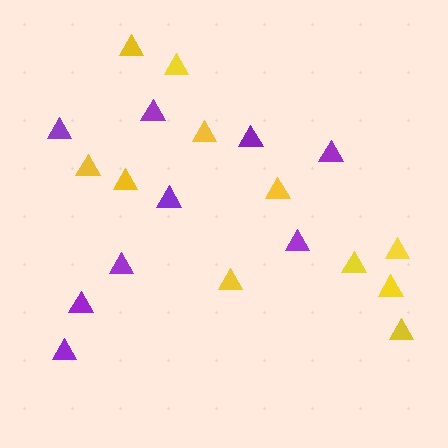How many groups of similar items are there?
There are 2 groups: one group of yellow triangles (11) and one group of purple triangles (9).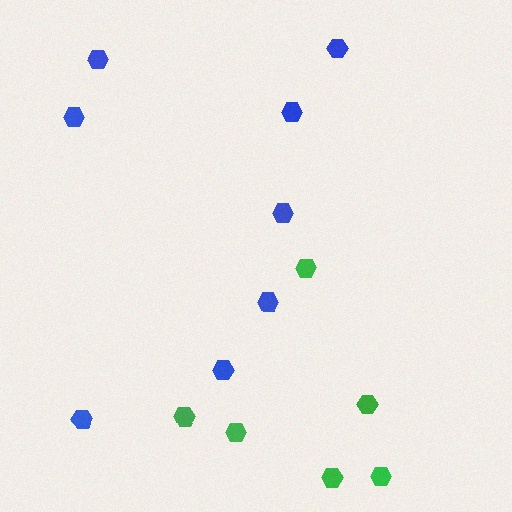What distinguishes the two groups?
There are 2 groups: one group of blue hexagons (8) and one group of green hexagons (6).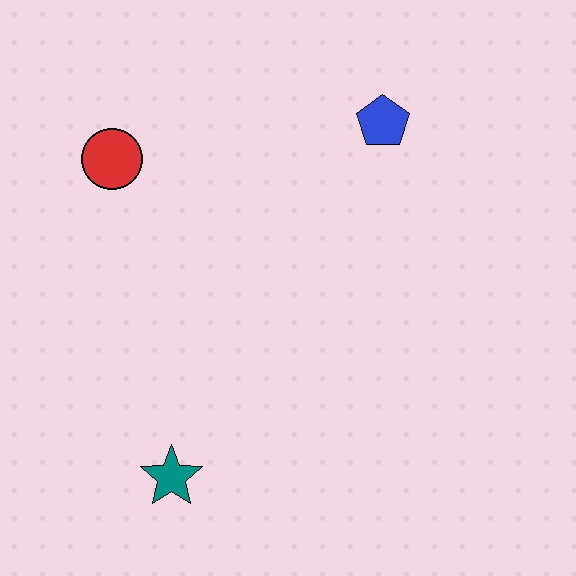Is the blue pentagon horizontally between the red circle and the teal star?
No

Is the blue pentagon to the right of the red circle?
Yes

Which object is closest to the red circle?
The blue pentagon is closest to the red circle.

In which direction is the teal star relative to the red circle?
The teal star is below the red circle.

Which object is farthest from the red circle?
The teal star is farthest from the red circle.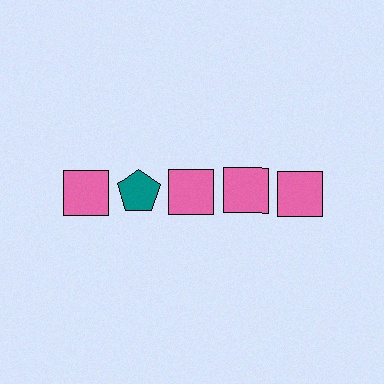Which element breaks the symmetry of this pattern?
The teal pentagon in the top row, second from left column breaks the symmetry. All other shapes are pink squares.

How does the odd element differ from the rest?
It differs in both color (teal instead of pink) and shape (pentagon instead of square).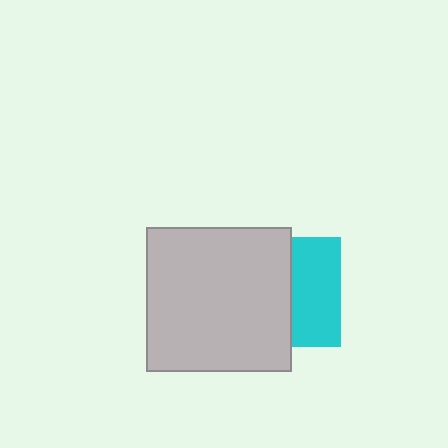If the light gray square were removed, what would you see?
You would see the complete cyan square.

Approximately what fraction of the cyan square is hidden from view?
Roughly 55% of the cyan square is hidden behind the light gray square.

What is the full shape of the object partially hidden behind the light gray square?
The partially hidden object is a cyan square.